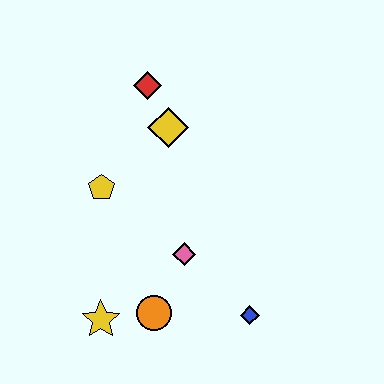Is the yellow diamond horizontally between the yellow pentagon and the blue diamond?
Yes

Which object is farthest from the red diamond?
The blue diamond is farthest from the red diamond.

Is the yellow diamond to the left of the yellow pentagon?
No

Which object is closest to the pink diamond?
The orange circle is closest to the pink diamond.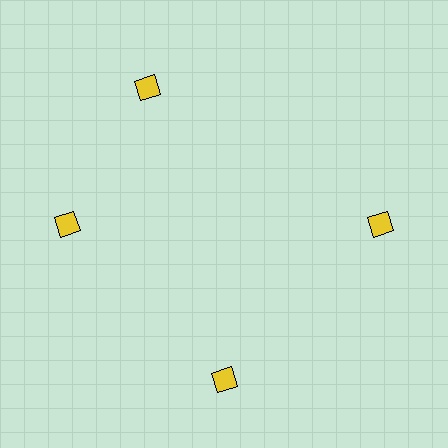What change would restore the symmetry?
The symmetry would be restored by rotating it back into even spacing with its neighbors so that all 4 diamonds sit at equal angles and equal distance from the center.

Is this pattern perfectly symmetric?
No. The 4 yellow diamonds are arranged in a ring, but one element near the 12 o'clock position is rotated out of alignment along the ring, breaking the 4-fold rotational symmetry.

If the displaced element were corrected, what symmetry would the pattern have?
It would have 4-fold rotational symmetry — the pattern would map onto itself every 90 degrees.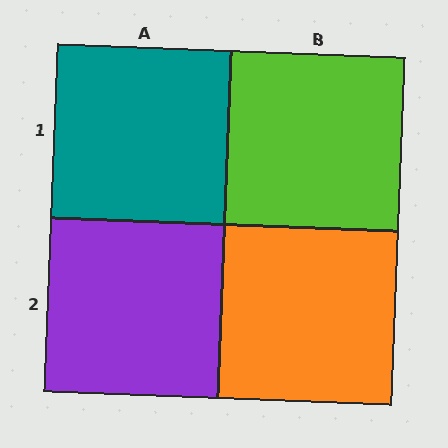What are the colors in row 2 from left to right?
Purple, orange.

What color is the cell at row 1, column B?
Lime.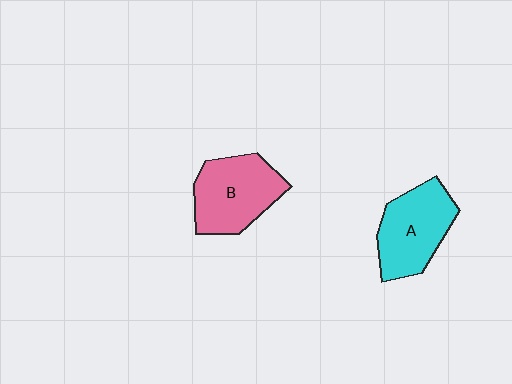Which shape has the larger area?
Shape B (pink).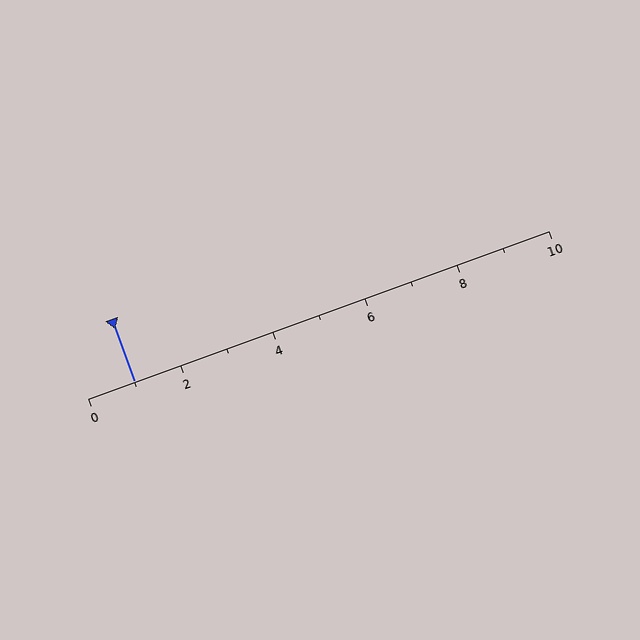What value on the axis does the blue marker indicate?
The marker indicates approximately 1.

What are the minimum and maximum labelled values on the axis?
The axis runs from 0 to 10.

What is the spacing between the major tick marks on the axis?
The major ticks are spaced 2 apart.